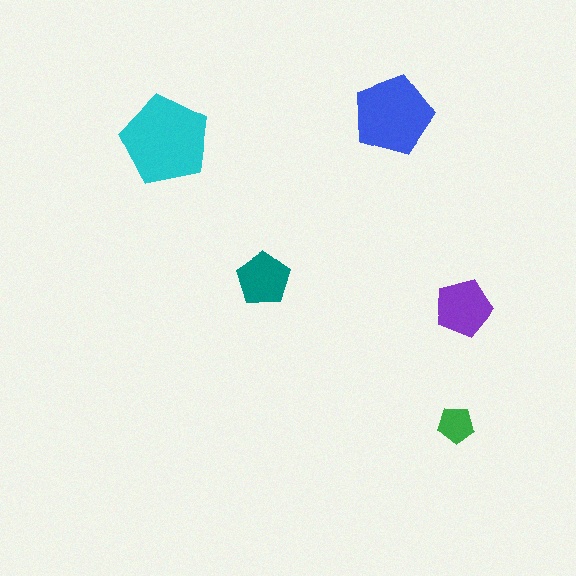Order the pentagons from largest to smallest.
the cyan one, the blue one, the purple one, the teal one, the green one.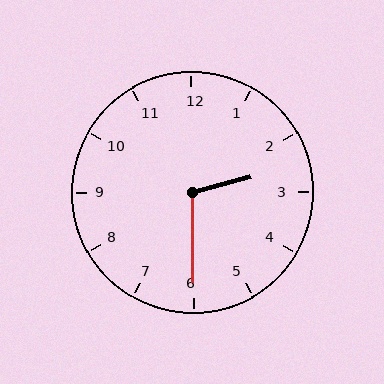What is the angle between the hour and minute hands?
Approximately 105 degrees.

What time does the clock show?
2:30.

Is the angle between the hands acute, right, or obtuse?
It is obtuse.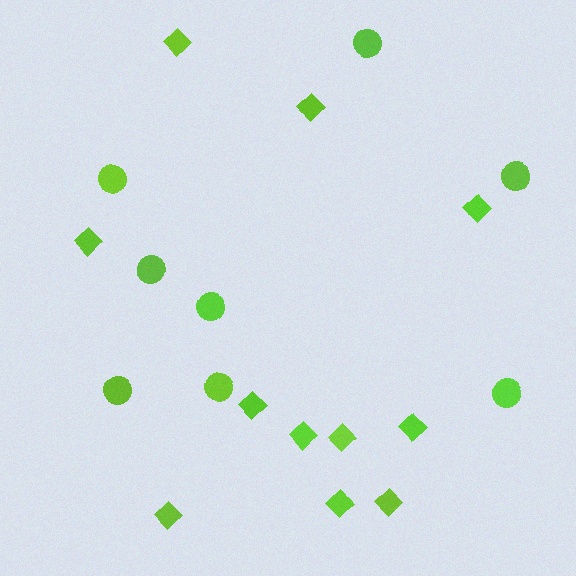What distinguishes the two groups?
There are 2 groups: one group of diamonds (11) and one group of circles (8).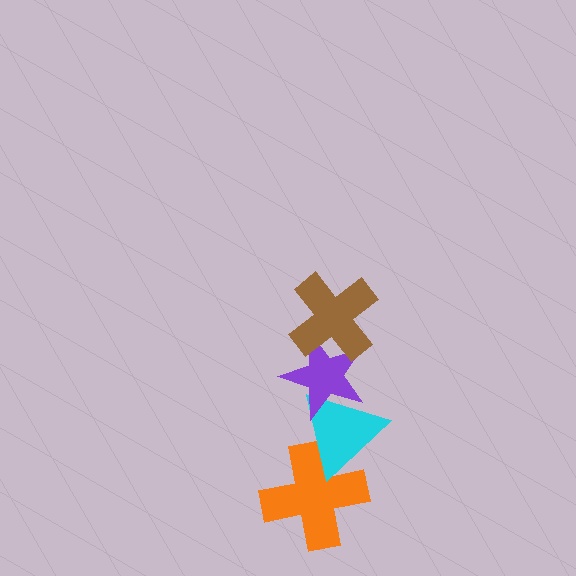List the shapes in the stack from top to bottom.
From top to bottom: the brown cross, the purple star, the cyan triangle, the orange cross.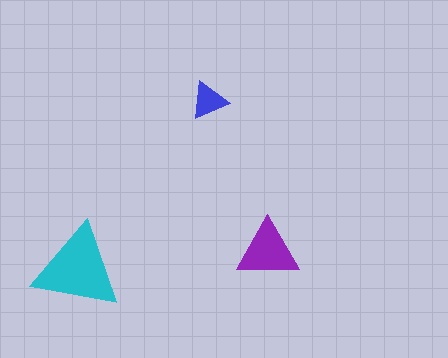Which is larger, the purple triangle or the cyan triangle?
The cyan one.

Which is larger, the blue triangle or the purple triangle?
The purple one.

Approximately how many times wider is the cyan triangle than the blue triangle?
About 2.5 times wider.